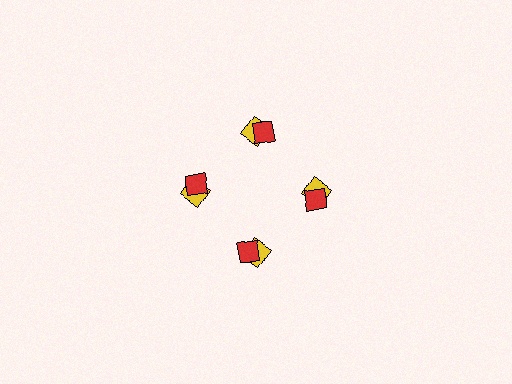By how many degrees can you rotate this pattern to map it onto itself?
The pattern maps onto itself every 90 degrees of rotation.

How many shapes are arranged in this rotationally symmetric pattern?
There are 8 shapes, arranged in 4 groups of 2.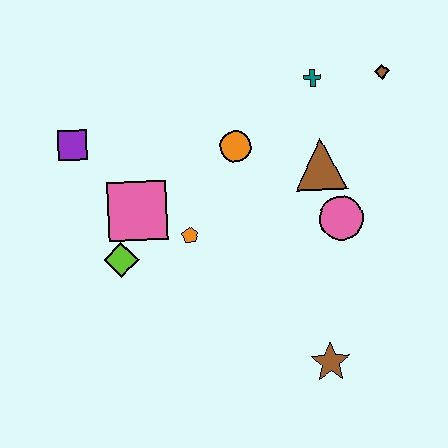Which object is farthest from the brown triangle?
The purple square is farthest from the brown triangle.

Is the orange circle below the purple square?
Yes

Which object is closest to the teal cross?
The brown diamond is closest to the teal cross.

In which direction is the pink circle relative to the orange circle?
The pink circle is to the right of the orange circle.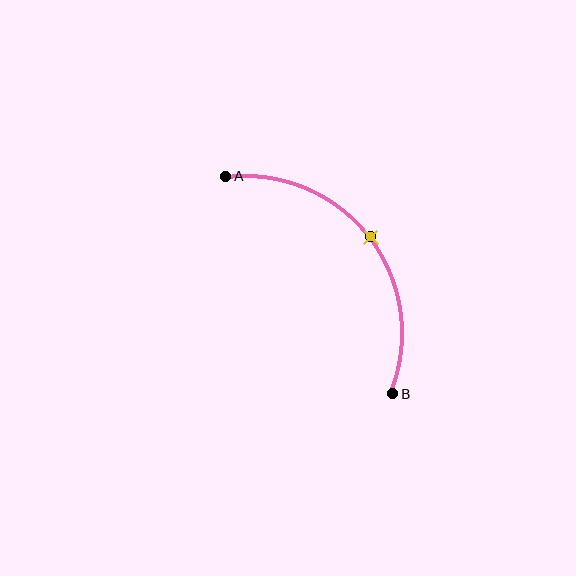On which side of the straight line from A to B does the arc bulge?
The arc bulges above and to the right of the straight line connecting A and B.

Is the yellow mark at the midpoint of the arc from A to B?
Yes. The yellow mark lies on the arc at equal arc-length from both A and B — it is the arc midpoint.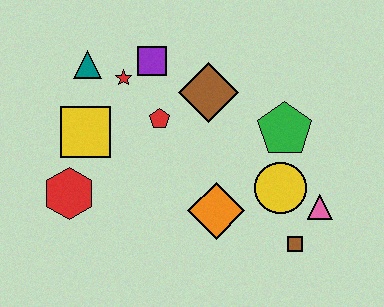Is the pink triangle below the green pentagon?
Yes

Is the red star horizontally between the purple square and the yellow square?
Yes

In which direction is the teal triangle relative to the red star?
The teal triangle is to the left of the red star.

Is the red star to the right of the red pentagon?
No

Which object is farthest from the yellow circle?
The teal triangle is farthest from the yellow circle.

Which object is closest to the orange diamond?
The yellow circle is closest to the orange diamond.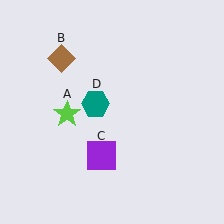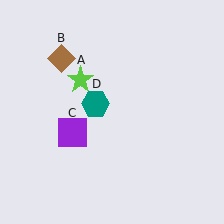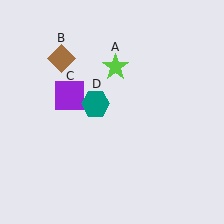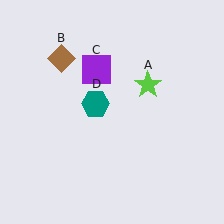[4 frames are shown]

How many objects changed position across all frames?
2 objects changed position: lime star (object A), purple square (object C).